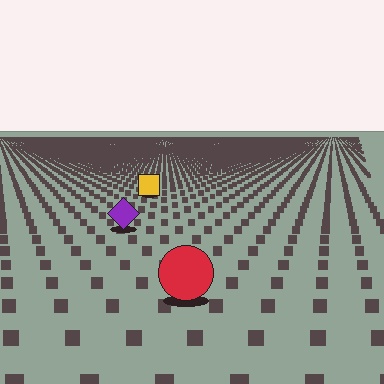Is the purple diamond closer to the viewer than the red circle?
No. The red circle is closer — you can tell from the texture gradient: the ground texture is coarser near it.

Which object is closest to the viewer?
The red circle is closest. The texture marks near it are larger and more spread out.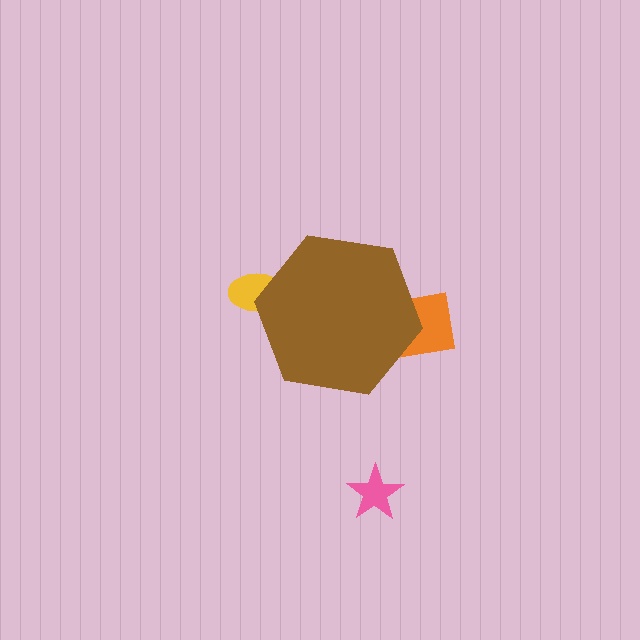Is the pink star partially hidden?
No, the pink star is fully visible.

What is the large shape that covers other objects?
A brown hexagon.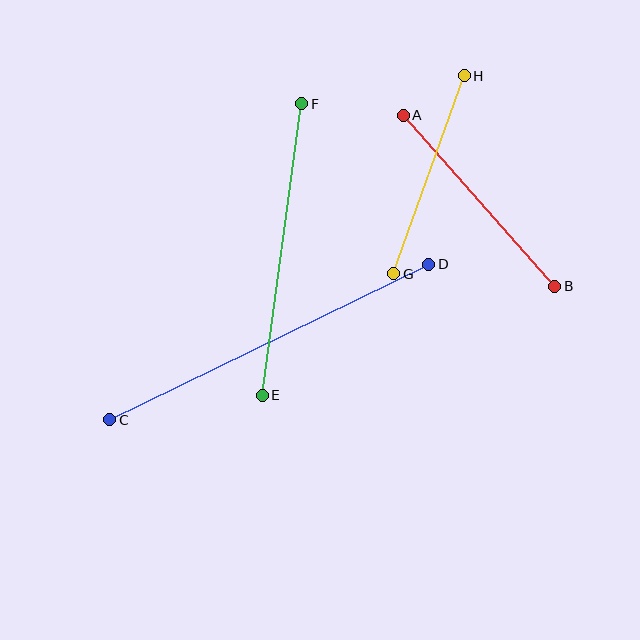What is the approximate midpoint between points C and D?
The midpoint is at approximately (269, 342) pixels.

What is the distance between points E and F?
The distance is approximately 294 pixels.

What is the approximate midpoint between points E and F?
The midpoint is at approximately (282, 249) pixels.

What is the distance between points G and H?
The distance is approximately 210 pixels.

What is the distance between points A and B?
The distance is approximately 229 pixels.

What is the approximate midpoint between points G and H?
The midpoint is at approximately (429, 175) pixels.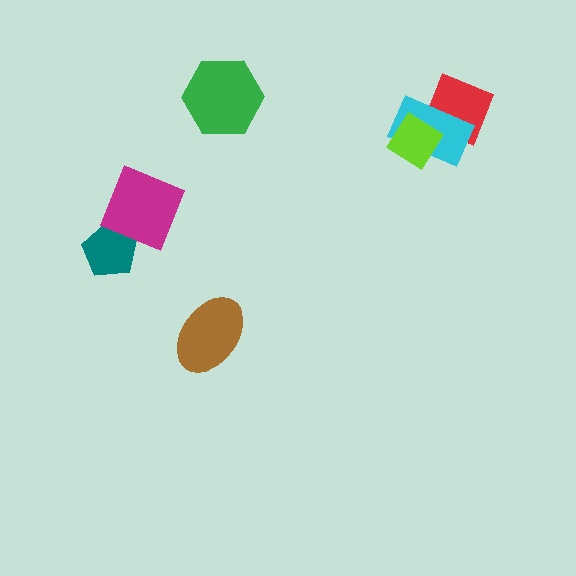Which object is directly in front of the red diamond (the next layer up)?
The cyan rectangle is directly in front of the red diamond.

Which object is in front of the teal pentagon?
The magenta square is in front of the teal pentagon.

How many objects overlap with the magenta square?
1 object overlaps with the magenta square.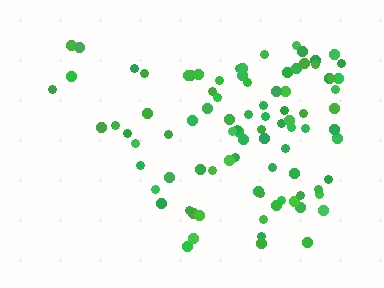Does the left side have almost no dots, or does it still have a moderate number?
Still a moderate number, just noticeably fewer than the right.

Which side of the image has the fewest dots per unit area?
The left.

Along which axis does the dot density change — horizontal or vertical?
Horizontal.